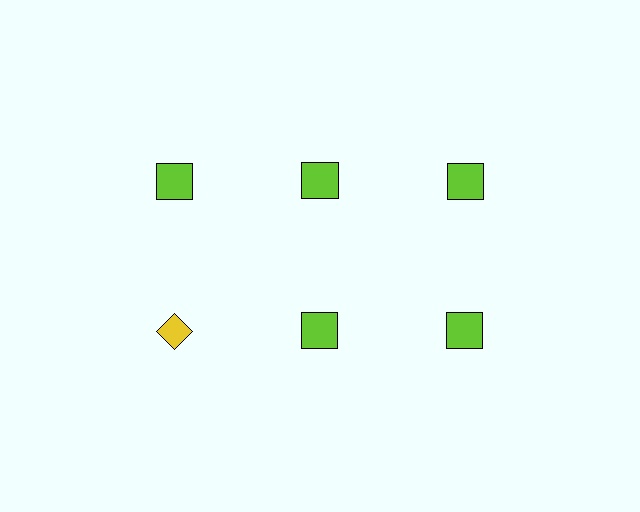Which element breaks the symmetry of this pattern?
The yellow diamond in the second row, leftmost column breaks the symmetry. All other shapes are lime squares.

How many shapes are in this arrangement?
There are 6 shapes arranged in a grid pattern.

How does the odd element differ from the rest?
It differs in both color (yellow instead of lime) and shape (diamond instead of square).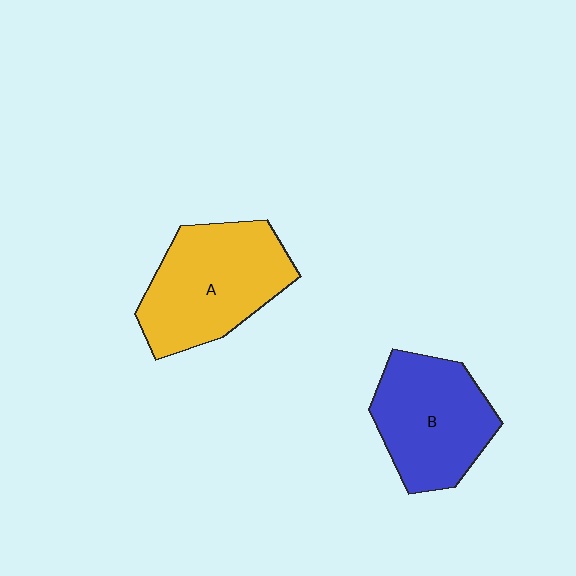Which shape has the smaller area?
Shape B (blue).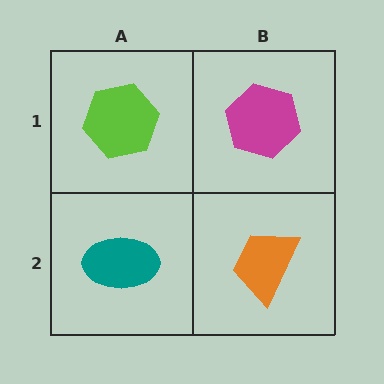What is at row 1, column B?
A magenta hexagon.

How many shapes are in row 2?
2 shapes.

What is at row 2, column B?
An orange trapezoid.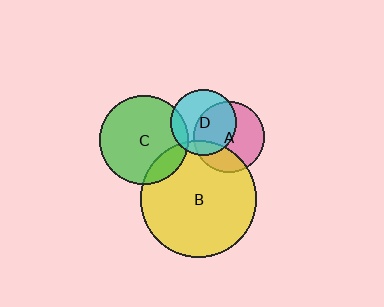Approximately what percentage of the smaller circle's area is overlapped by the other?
Approximately 50%.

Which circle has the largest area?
Circle B (yellow).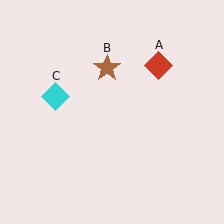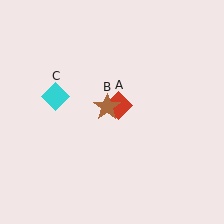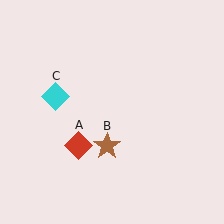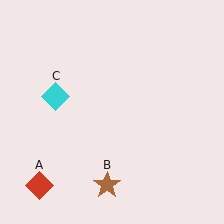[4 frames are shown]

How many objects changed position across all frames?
2 objects changed position: red diamond (object A), brown star (object B).